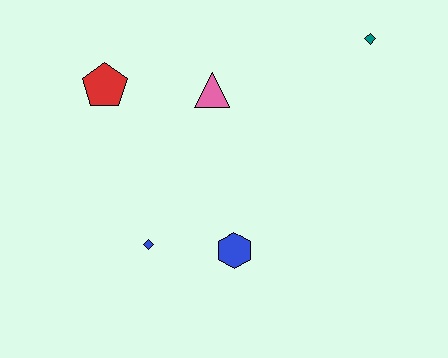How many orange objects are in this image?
There are no orange objects.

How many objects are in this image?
There are 5 objects.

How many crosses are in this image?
There are no crosses.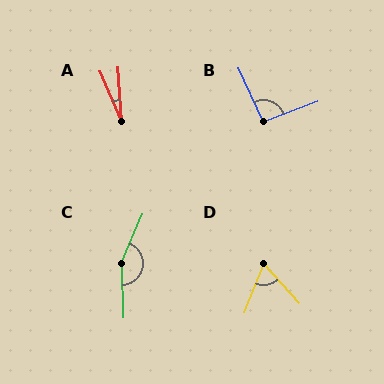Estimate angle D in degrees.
Approximately 64 degrees.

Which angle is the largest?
C, at approximately 156 degrees.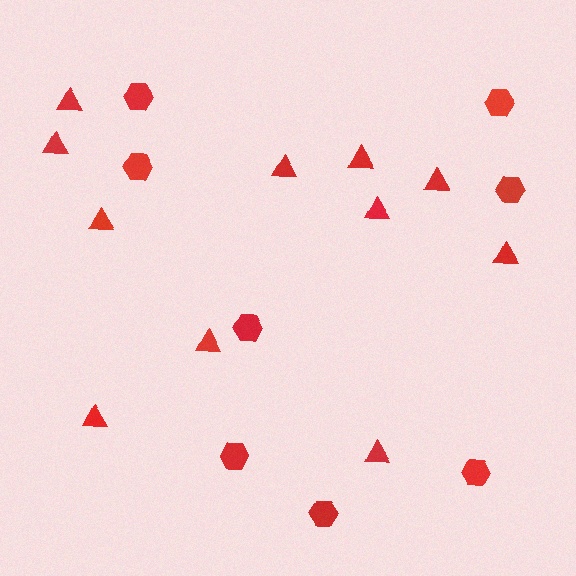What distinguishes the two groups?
There are 2 groups: one group of hexagons (8) and one group of triangles (11).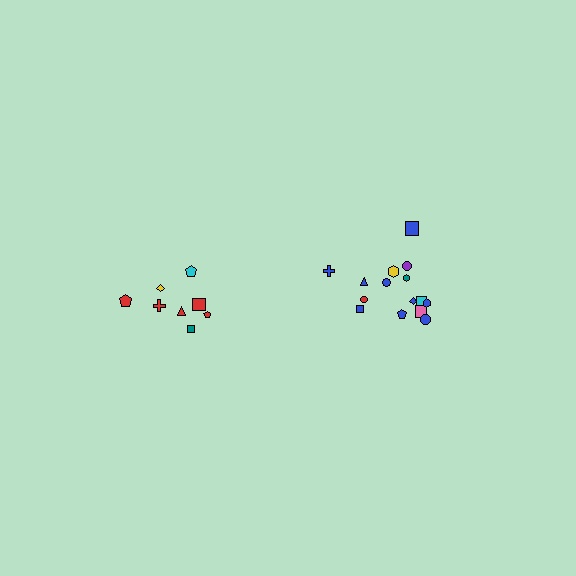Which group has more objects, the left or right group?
The right group.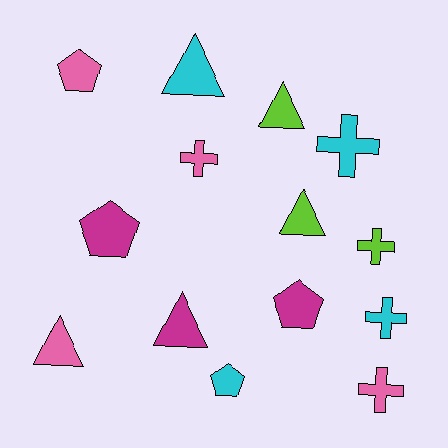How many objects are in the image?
There are 14 objects.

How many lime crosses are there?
There is 1 lime cross.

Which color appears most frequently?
Cyan, with 4 objects.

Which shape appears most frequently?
Triangle, with 5 objects.